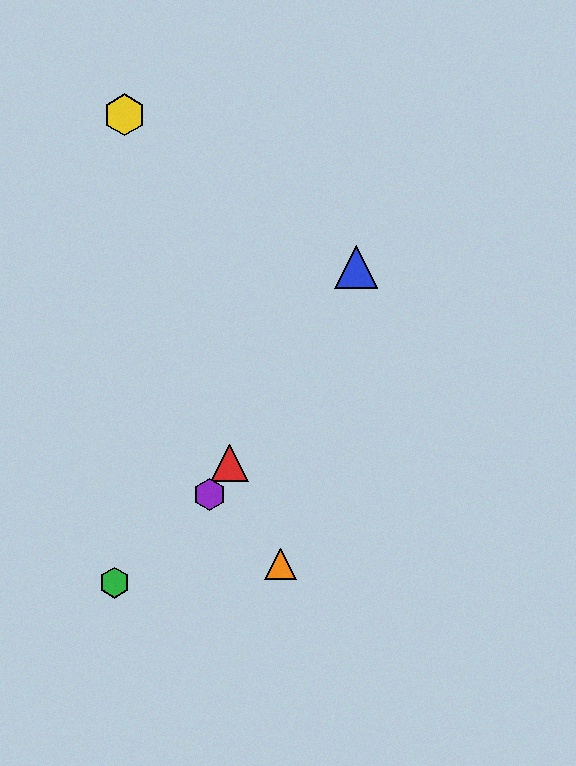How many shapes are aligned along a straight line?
3 shapes (the red triangle, the blue triangle, the purple hexagon) are aligned along a straight line.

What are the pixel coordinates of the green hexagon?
The green hexagon is at (114, 583).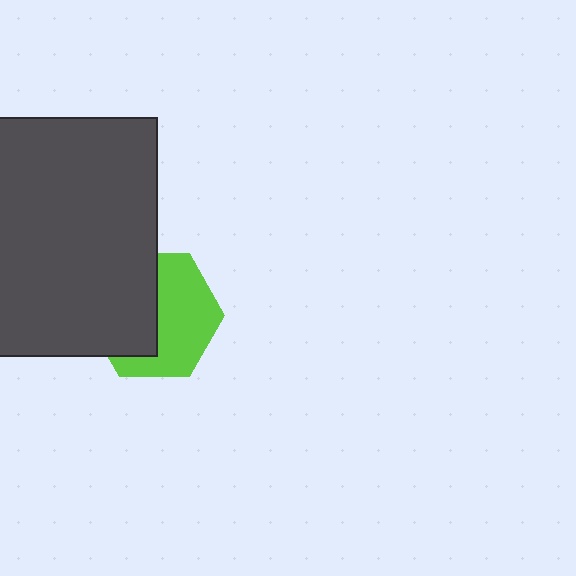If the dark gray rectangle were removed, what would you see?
You would see the complete lime hexagon.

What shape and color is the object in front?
The object in front is a dark gray rectangle.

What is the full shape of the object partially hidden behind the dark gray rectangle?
The partially hidden object is a lime hexagon.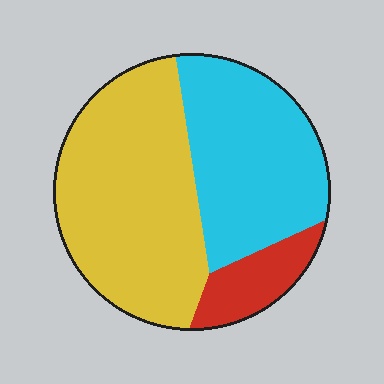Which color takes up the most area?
Yellow, at roughly 50%.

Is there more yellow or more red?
Yellow.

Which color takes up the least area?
Red, at roughly 10%.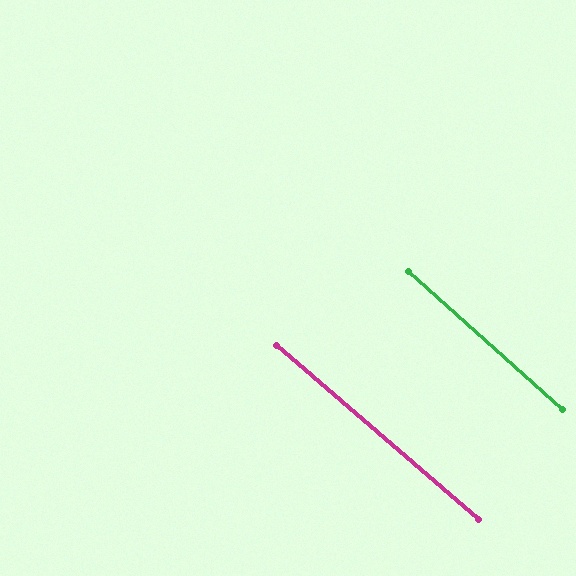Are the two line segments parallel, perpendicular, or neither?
Parallel — their directions differ by only 1.1°.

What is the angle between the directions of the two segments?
Approximately 1 degree.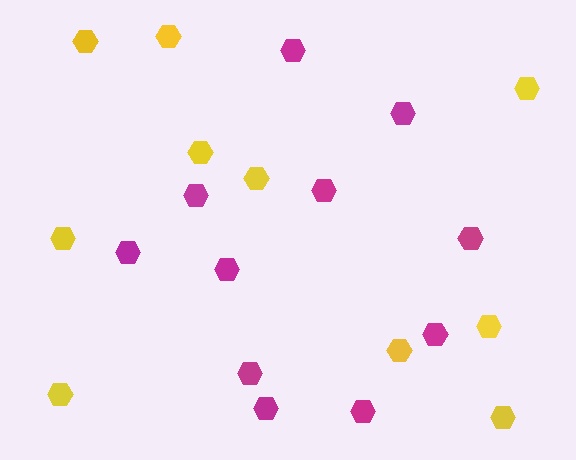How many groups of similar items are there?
There are 2 groups: one group of yellow hexagons (10) and one group of magenta hexagons (11).